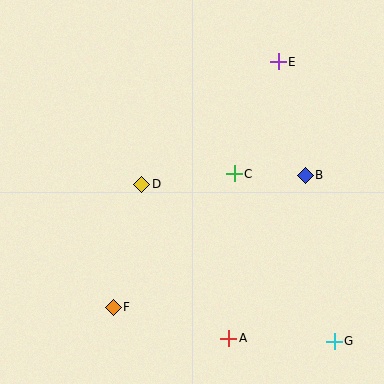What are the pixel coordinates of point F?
Point F is at (113, 307).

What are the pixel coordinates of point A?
Point A is at (229, 338).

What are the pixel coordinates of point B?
Point B is at (305, 175).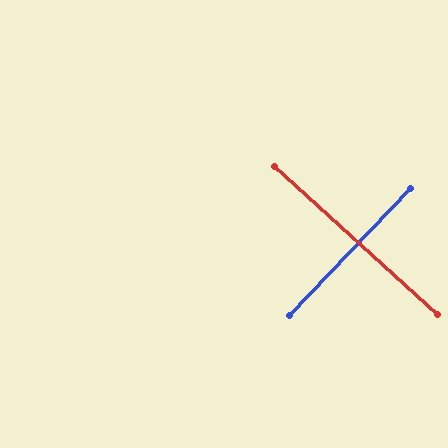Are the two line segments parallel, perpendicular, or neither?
Perpendicular — they meet at approximately 89°.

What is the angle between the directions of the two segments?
Approximately 89 degrees.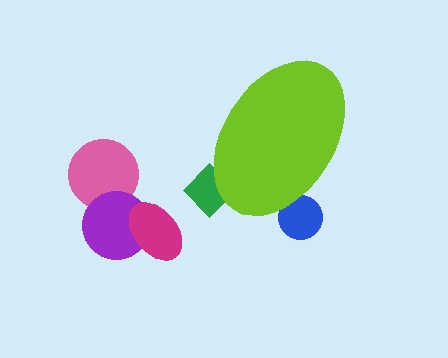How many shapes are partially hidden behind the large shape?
2 shapes are partially hidden.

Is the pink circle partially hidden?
No, the pink circle is fully visible.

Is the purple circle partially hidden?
No, the purple circle is fully visible.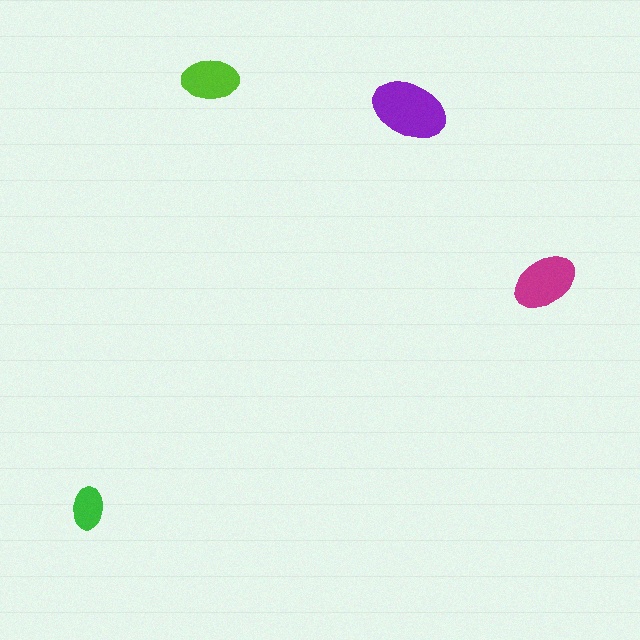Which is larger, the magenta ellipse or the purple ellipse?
The purple one.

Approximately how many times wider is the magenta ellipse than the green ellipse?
About 1.5 times wider.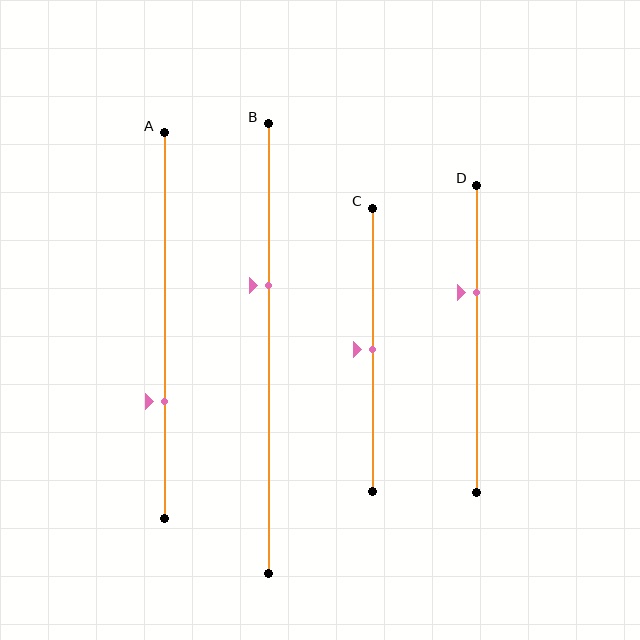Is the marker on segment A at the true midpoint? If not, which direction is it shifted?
No, the marker on segment A is shifted downward by about 20% of the segment length.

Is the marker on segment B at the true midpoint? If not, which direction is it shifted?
No, the marker on segment B is shifted upward by about 14% of the segment length.